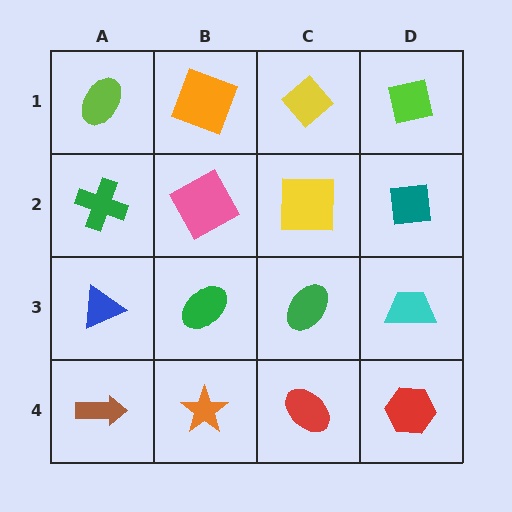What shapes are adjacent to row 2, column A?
A lime ellipse (row 1, column A), a blue triangle (row 3, column A), a pink square (row 2, column B).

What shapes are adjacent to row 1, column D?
A teal square (row 2, column D), a yellow diamond (row 1, column C).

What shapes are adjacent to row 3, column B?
A pink square (row 2, column B), an orange star (row 4, column B), a blue triangle (row 3, column A), a green ellipse (row 3, column C).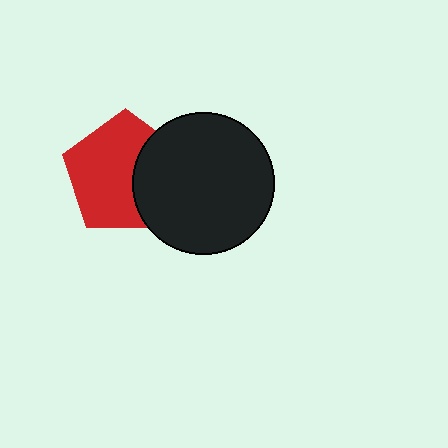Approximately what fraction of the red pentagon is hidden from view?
Roughly 34% of the red pentagon is hidden behind the black circle.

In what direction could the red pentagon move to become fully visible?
The red pentagon could move left. That would shift it out from behind the black circle entirely.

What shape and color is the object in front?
The object in front is a black circle.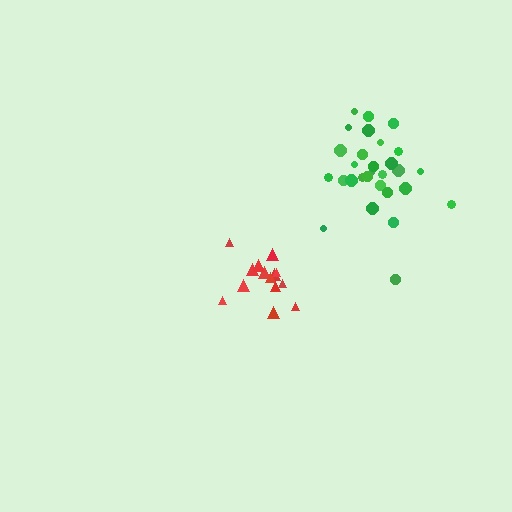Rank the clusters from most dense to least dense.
red, green.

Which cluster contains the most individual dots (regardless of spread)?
Green (29).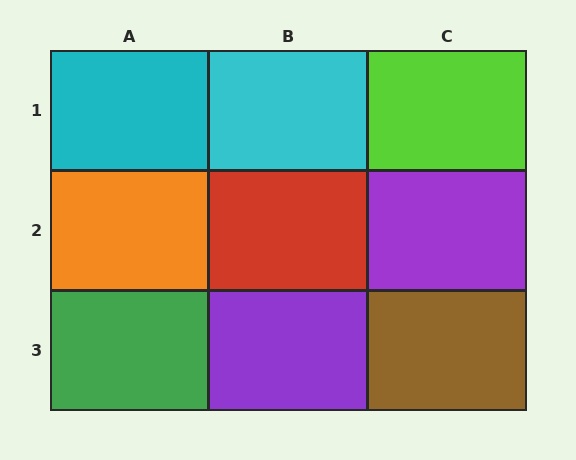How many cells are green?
1 cell is green.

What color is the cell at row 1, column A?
Cyan.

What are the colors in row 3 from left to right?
Green, purple, brown.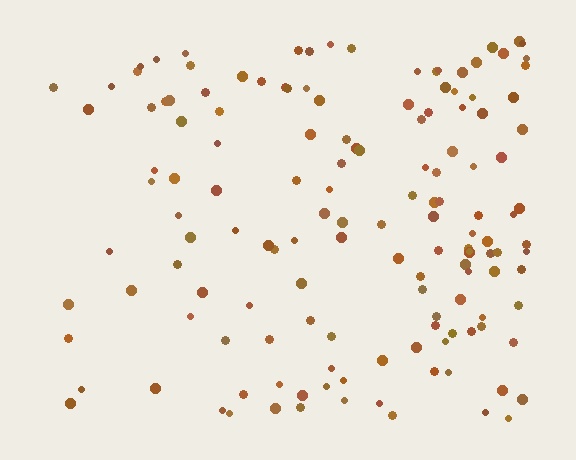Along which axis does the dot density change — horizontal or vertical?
Horizontal.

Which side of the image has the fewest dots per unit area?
The left.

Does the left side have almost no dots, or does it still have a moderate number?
Still a moderate number, just noticeably fewer than the right.